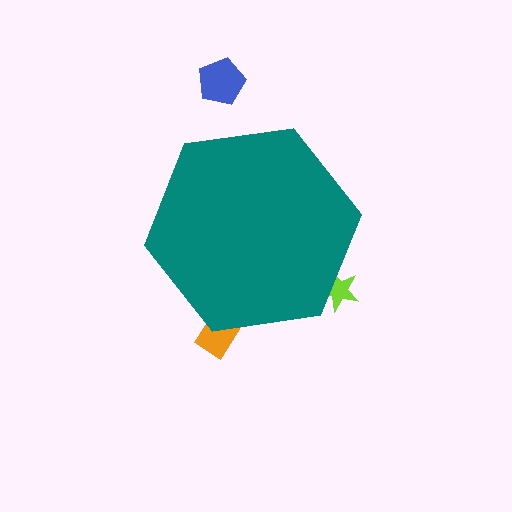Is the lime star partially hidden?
Yes, the lime star is partially hidden behind the teal hexagon.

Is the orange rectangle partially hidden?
Yes, the orange rectangle is partially hidden behind the teal hexagon.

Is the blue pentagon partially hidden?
No, the blue pentagon is fully visible.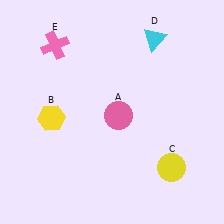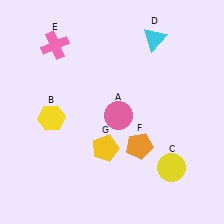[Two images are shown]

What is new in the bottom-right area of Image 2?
An orange pentagon (F) was added in the bottom-right area of Image 2.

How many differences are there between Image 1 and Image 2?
There are 2 differences between the two images.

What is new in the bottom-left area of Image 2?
A yellow pentagon (G) was added in the bottom-left area of Image 2.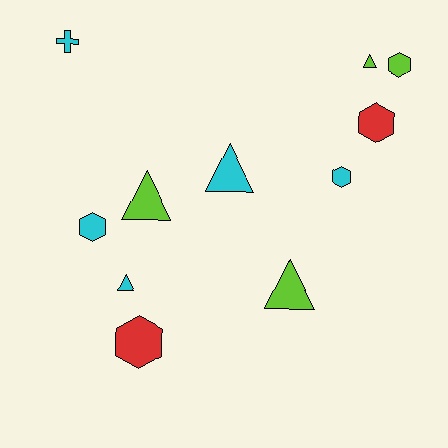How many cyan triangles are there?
There are 2 cyan triangles.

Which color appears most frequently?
Cyan, with 5 objects.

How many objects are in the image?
There are 11 objects.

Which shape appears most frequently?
Hexagon, with 5 objects.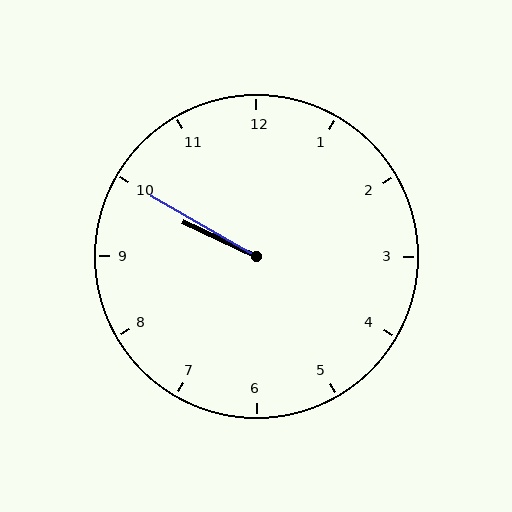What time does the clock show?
9:50.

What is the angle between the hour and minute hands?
Approximately 5 degrees.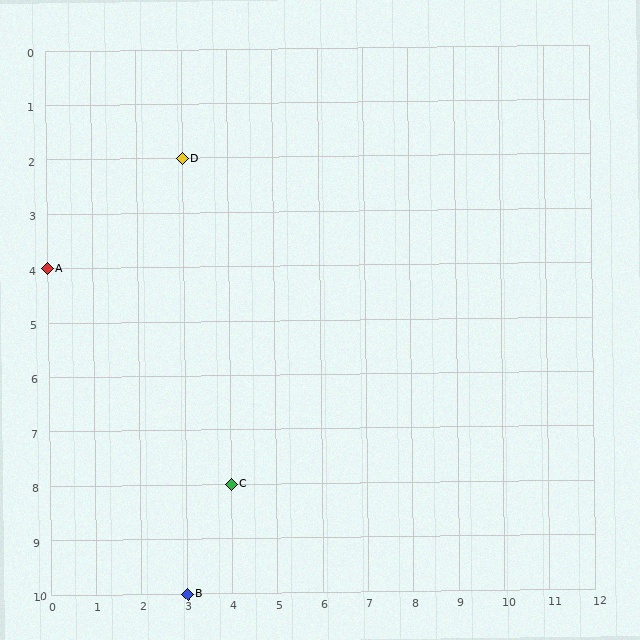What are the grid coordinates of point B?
Point B is at grid coordinates (3, 10).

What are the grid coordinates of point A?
Point A is at grid coordinates (0, 4).